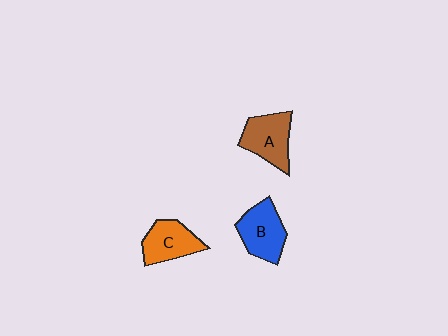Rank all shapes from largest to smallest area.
From largest to smallest: B (blue), A (brown), C (orange).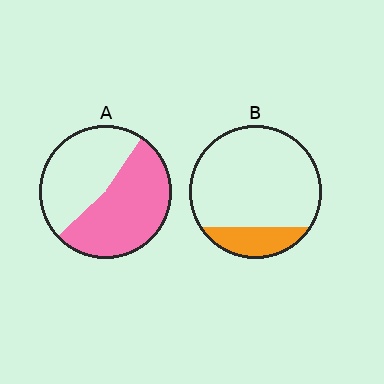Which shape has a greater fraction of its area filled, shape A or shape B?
Shape A.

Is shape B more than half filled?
No.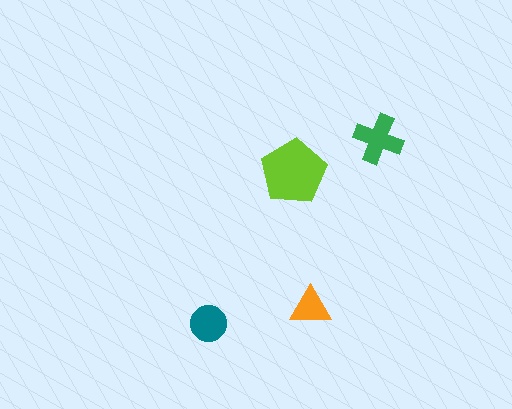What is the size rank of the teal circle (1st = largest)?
3rd.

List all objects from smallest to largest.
The orange triangle, the teal circle, the green cross, the lime pentagon.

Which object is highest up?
The green cross is topmost.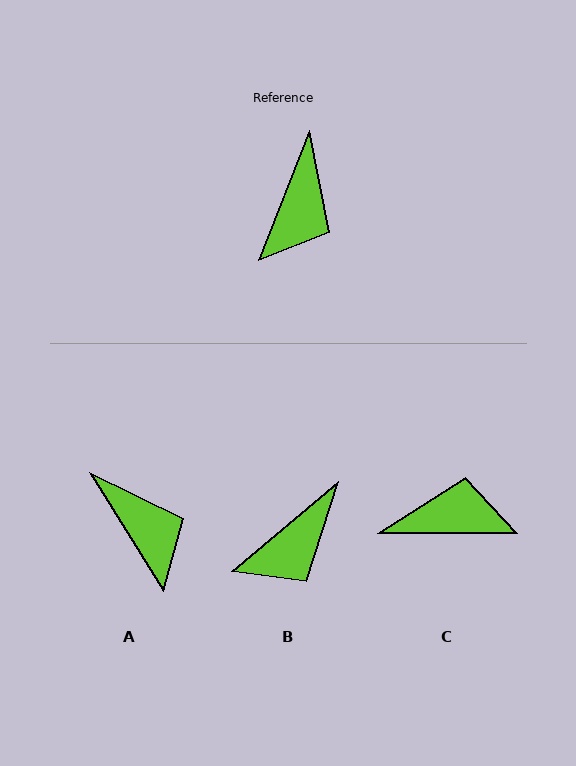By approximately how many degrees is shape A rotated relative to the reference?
Approximately 53 degrees counter-clockwise.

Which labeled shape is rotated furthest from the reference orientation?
C, about 112 degrees away.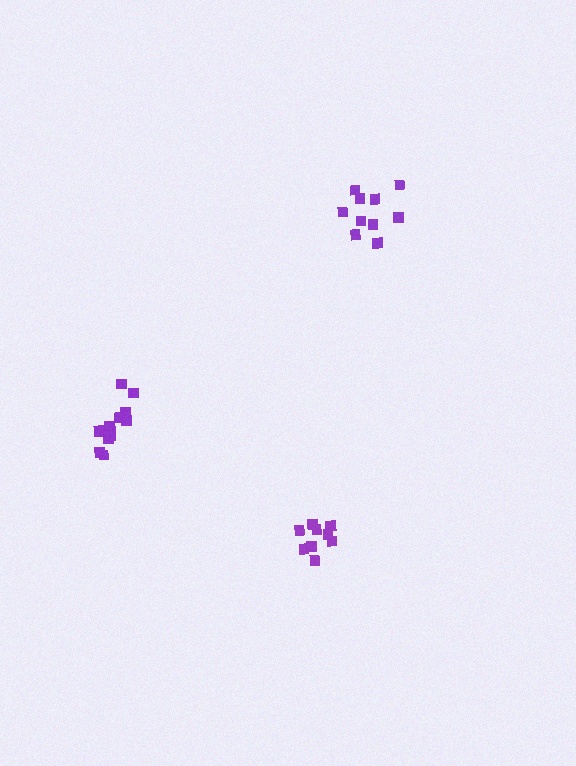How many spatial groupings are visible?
There are 3 spatial groupings.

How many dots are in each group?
Group 1: 9 dots, Group 2: 12 dots, Group 3: 10 dots (31 total).